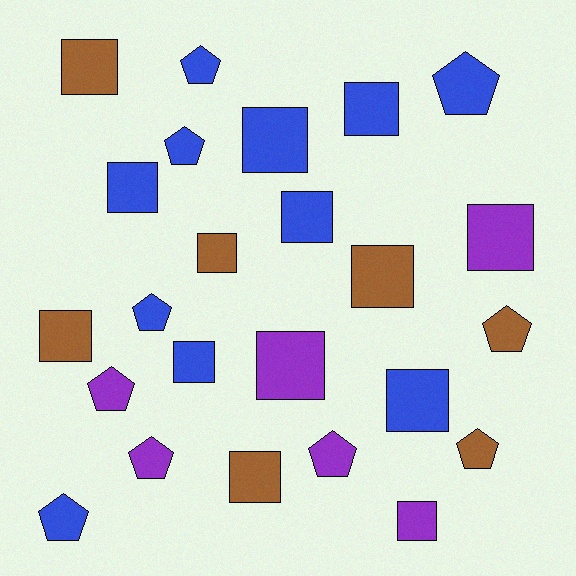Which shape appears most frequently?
Square, with 14 objects.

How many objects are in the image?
There are 24 objects.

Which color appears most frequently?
Blue, with 11 objects.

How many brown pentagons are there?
There are 2 brown pentagons.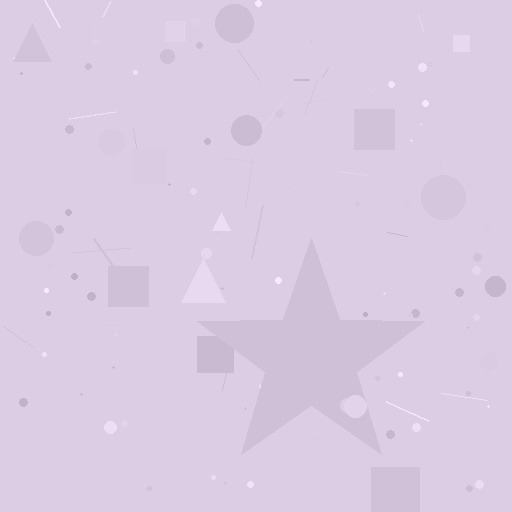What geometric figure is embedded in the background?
A star is embedded in the background.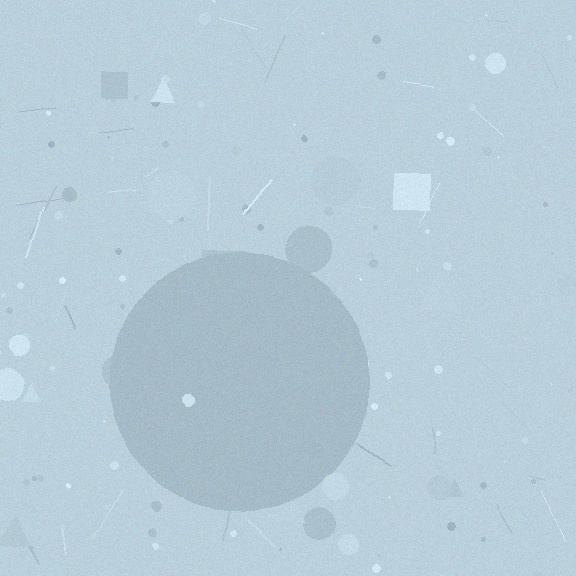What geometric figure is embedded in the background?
A circle is embedded in the background.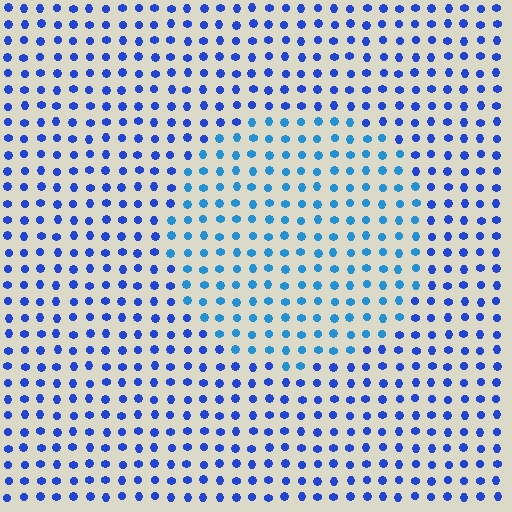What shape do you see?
I see a circle.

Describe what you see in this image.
The image is filled with small blue elements in a uniform arrangement. A circle-shaped region is visible where the elements are tinted to a slightly different hue, forming a subtle color boundary.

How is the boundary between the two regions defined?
The boundary is defined purely by a slight shift in hue (about 26 degrees). Spacing, size, and orientation are identical on both sides.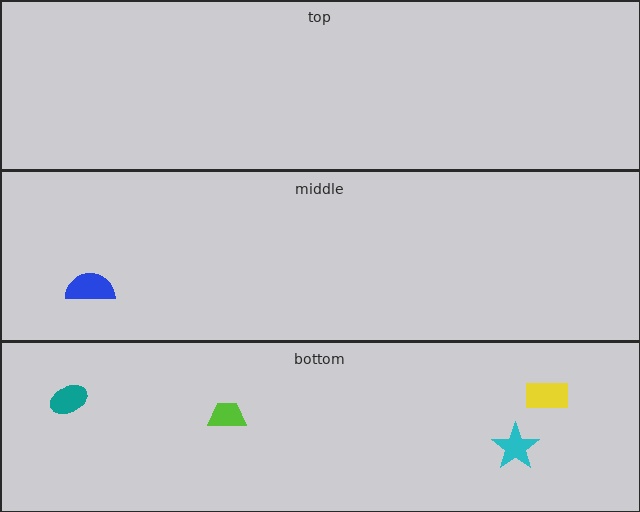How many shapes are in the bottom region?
4.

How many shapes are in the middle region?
1.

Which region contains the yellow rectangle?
The bottom region.